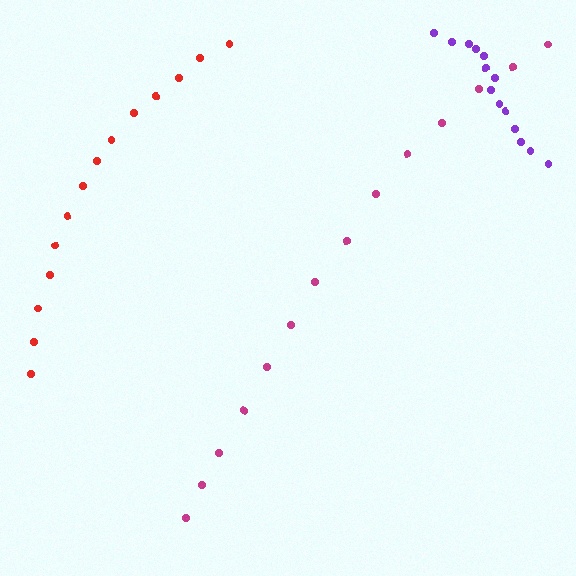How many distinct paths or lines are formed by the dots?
There are 3 distinct paths.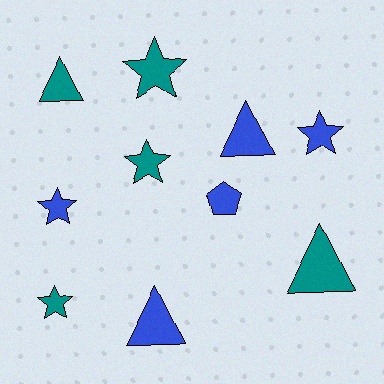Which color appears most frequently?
Teal, with 5 objects.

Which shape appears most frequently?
Star, with 5 objects.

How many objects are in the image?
There are 10 objects.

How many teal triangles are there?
There are 2 teal triangles.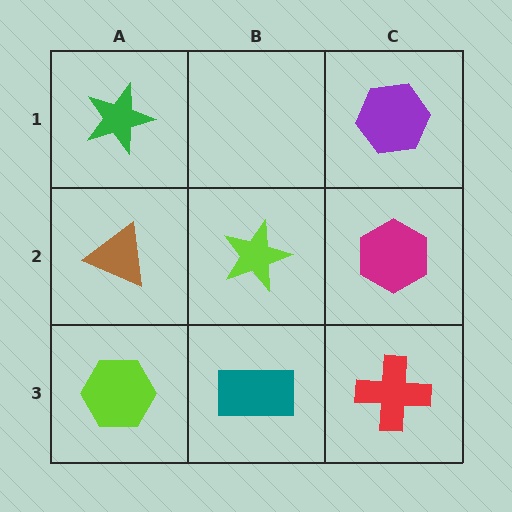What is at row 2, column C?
A magenta hexagon.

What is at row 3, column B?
A teal rectangle.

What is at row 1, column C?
A purple hexagon.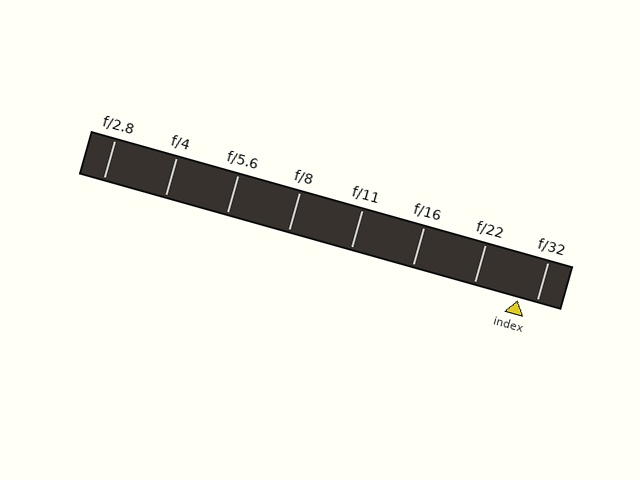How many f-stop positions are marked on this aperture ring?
There are 8 f-stop positions marked.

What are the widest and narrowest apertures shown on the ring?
The widest aperture shown is f/2.8 and the narrowest is f/32.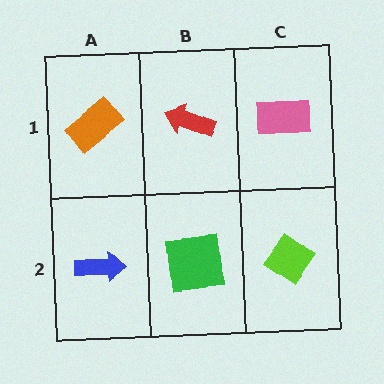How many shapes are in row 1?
3 shapes.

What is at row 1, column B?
A red arrow.